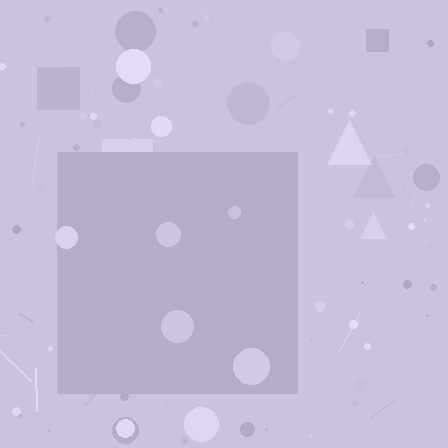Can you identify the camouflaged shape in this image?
The camouflaged shape is a square.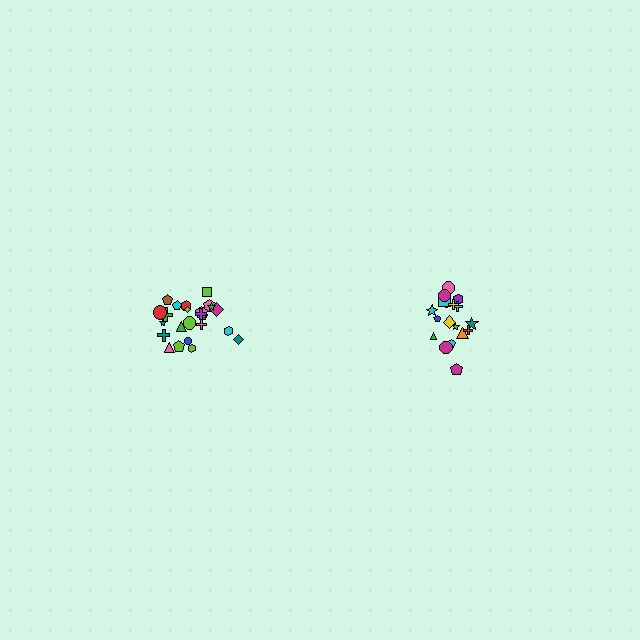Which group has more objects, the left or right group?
The left group.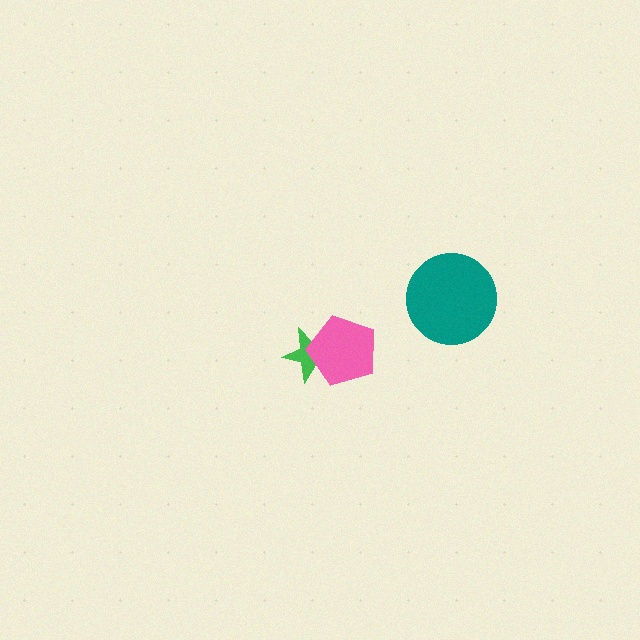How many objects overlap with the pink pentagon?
1 object overlaps with the pink pentagon.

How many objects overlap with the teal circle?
0 objects overlap with the teal circle.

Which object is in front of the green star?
The pink pentagon is in front of the green star.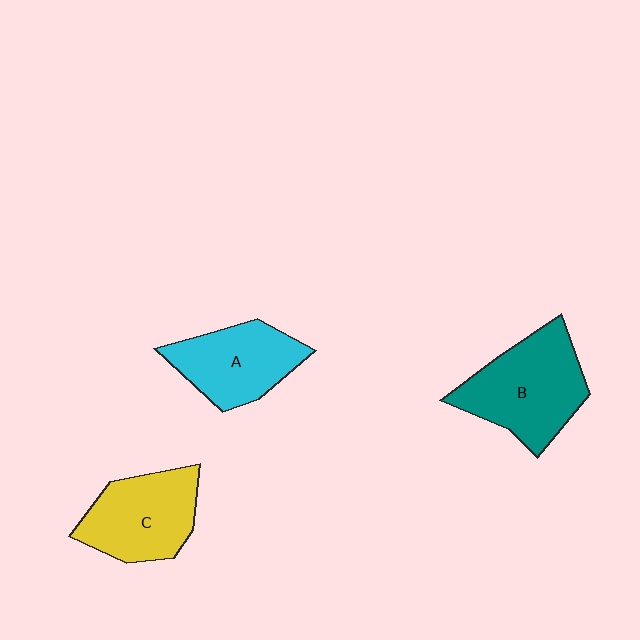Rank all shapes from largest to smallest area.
From largest to smallest: B (teal), C (yellow), A (cyan).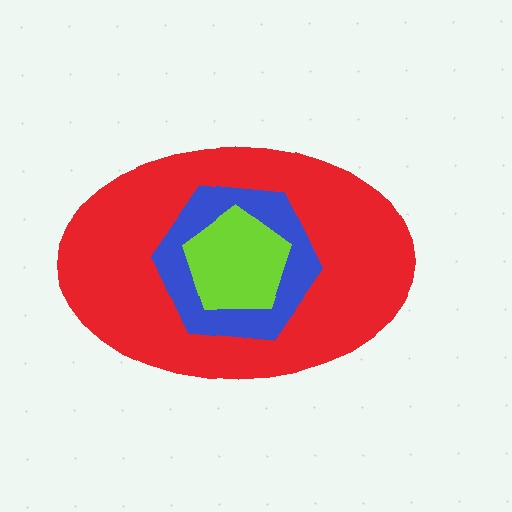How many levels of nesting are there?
3.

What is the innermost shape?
The lime pentagon.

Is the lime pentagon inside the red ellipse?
Yes.